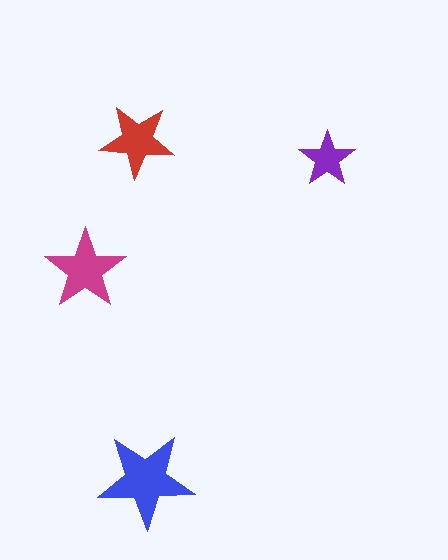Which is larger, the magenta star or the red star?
The magenta one.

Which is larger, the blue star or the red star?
The blue one.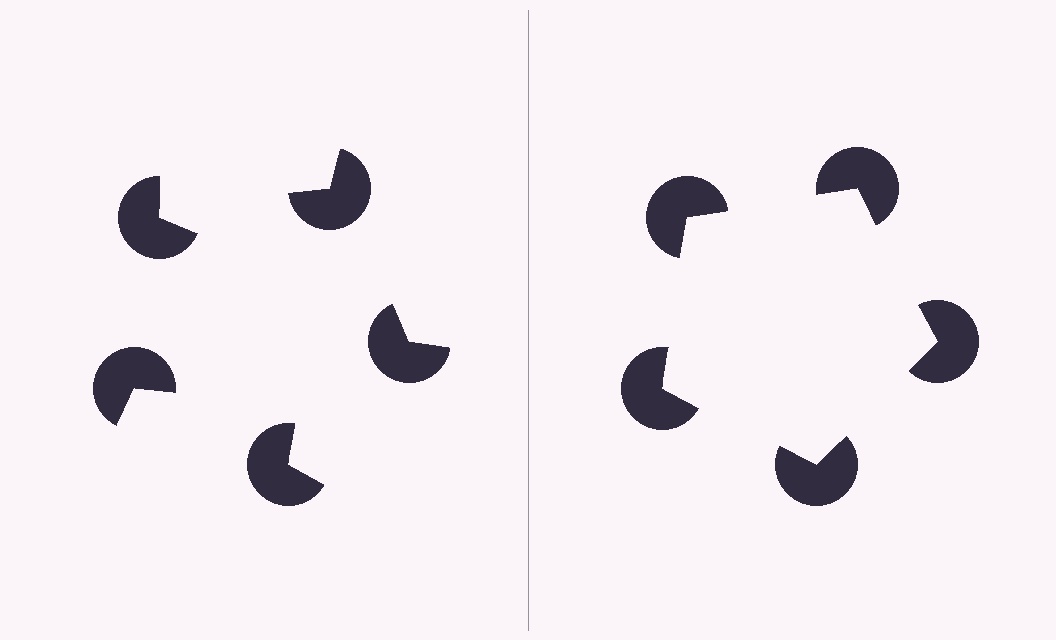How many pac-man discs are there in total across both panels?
10 — 5 on each side.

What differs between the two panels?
The pac-man discs are positioned identically on both sides; only the wedge orientations differ. On the right they align to a pentagon; on the left they are misaligned.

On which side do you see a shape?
An illusory pentagon appears on the right side. On the left side the wedge cuts are rotated, so no coherent shape forms.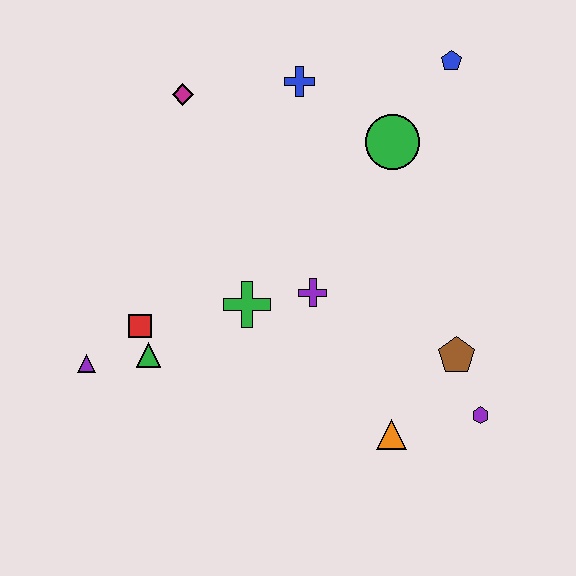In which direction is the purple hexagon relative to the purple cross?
The purple hexagon is to the right of the purple cross.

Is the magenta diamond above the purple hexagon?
Yes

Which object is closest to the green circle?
The blue pentagon is closest to the green circle.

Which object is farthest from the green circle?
The purple triangle is farthest from the green circle.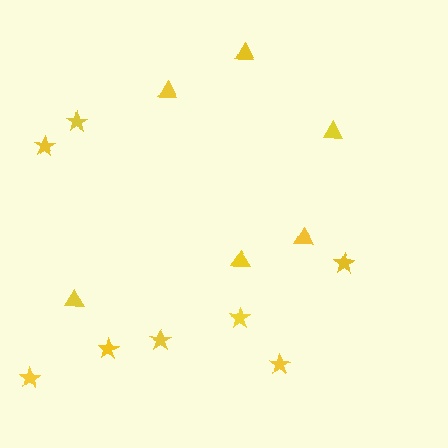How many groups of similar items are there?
There are 2 groups: one group of stars (8) and one group of triangles (6).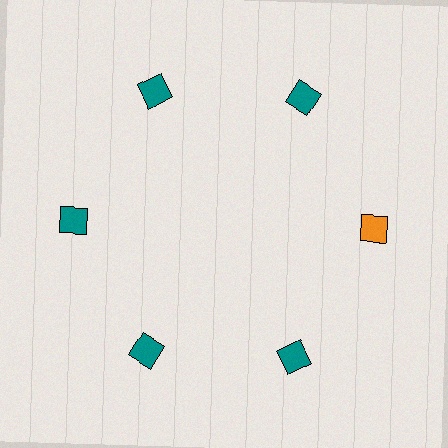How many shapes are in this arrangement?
There are 6 shapes arranged in a ring pattern.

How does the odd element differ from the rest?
It has a different color: orange instead of teal.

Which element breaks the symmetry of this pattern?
The orange diamond at roughly the 3 o'clock position breaks the symmetry. All other shapes are teal diamonds.